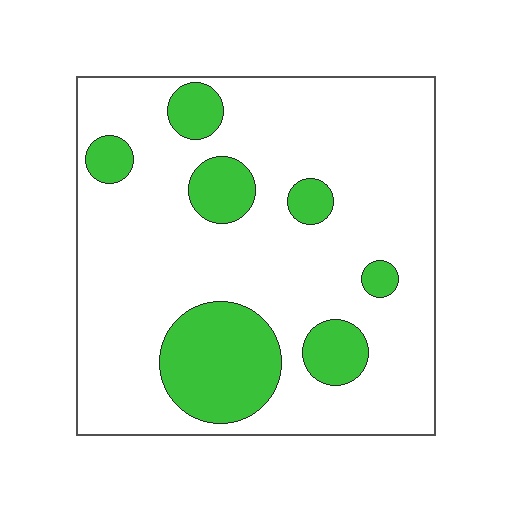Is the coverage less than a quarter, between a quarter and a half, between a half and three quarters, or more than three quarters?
Less than a quarter.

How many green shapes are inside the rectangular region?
7.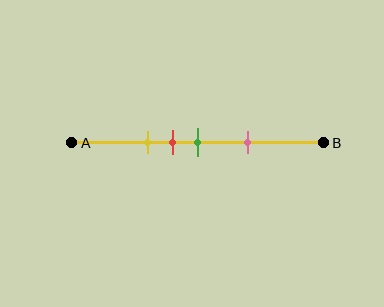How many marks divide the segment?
There are 4 marks dividing the segment.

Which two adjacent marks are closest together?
The red and green marks are the closest adjacent pair.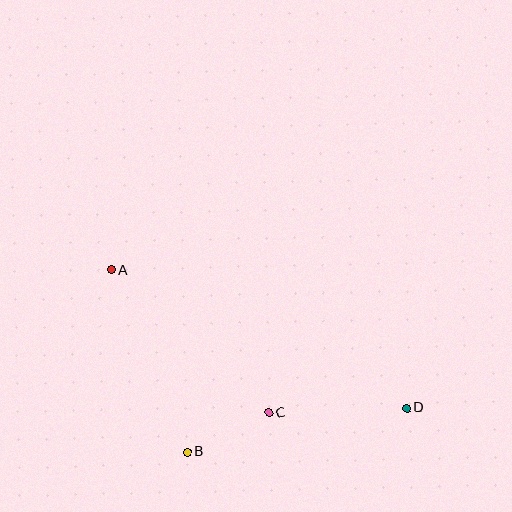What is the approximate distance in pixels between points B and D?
The distance between B and D is approximately 224 pixels.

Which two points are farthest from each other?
Points A and D are farthest from each other.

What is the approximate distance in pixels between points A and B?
The distance between A and B is approximately 197 pixels.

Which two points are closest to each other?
Points B and C are closest to each other.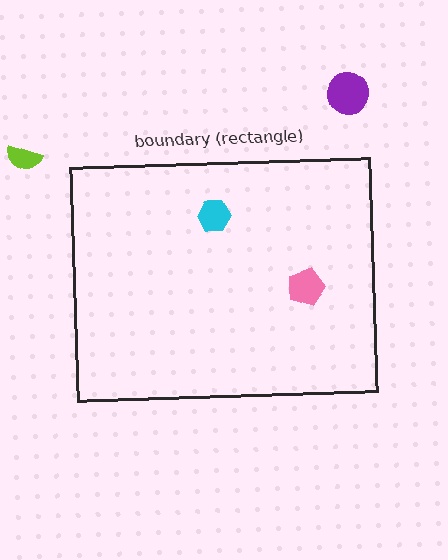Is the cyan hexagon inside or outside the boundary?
Inside.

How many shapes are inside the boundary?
2 inside, 2 outside.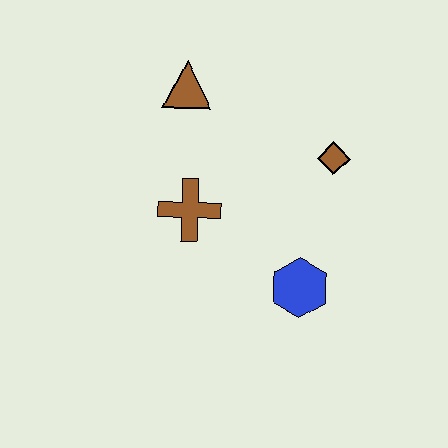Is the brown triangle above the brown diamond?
Yes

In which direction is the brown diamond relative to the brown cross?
The brown diamond is to the right of the brown cross.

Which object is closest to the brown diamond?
The blue hexagon is closest to the brown diamond.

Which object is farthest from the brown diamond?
The brown triangle is farthest from the brown diamond.